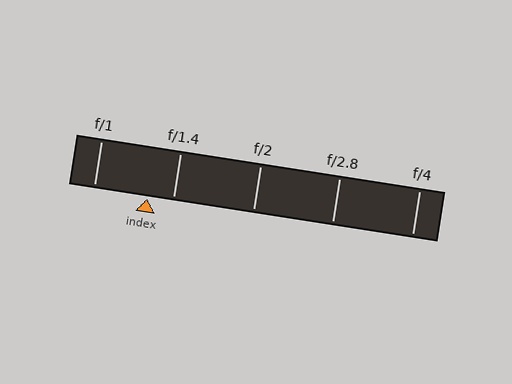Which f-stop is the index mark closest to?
The index mark is closest to f/1.4.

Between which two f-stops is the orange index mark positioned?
The index mark is between f/1 and f/1.4.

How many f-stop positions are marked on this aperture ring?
There are 5 f-stop positions marked.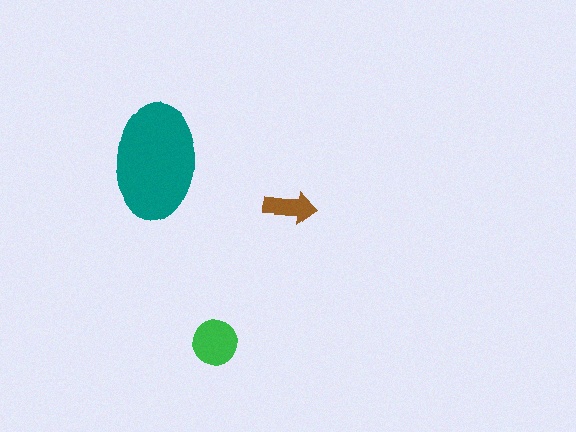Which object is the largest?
The teal ellipse.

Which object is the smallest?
The brown arrow.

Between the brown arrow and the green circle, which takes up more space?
The green circle.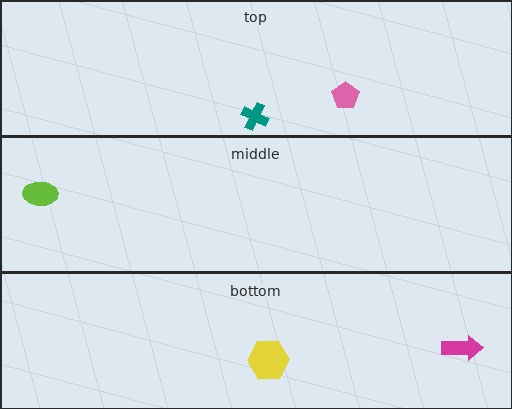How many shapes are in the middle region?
1.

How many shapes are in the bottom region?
2.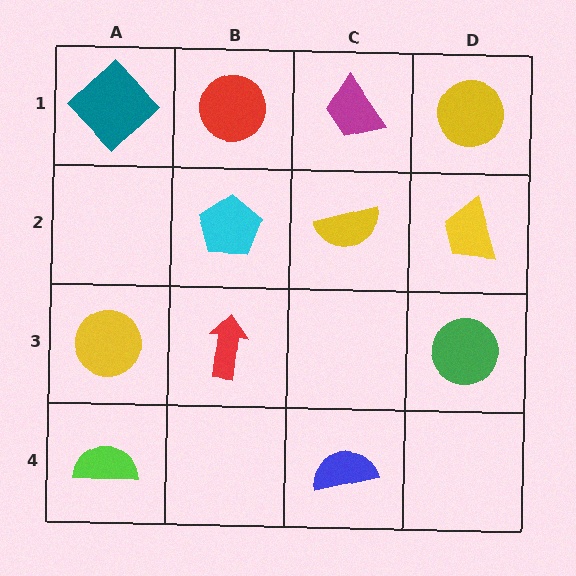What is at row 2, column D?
A yellow trapezoid.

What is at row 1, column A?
A teal diamond.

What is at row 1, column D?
A yellow circle.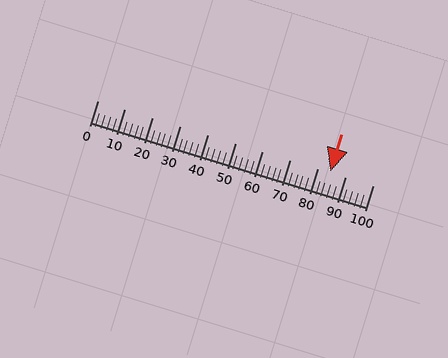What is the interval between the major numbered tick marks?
The major tick marks are spaced 10 units apart.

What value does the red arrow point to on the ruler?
The red arrow points to approximately 84.